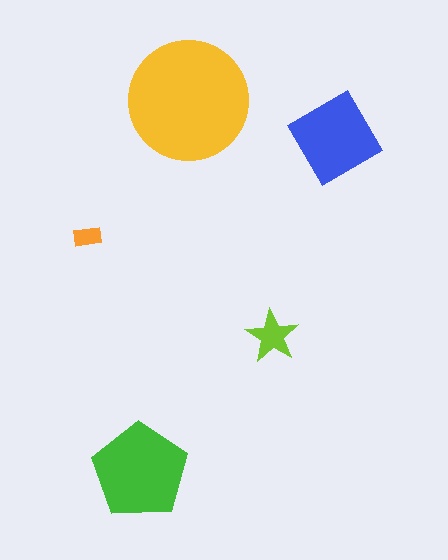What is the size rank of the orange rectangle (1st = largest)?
5th.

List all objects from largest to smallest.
The yellow circle, the green pentagon, the blue diamond, the lime star, the orange rectangle.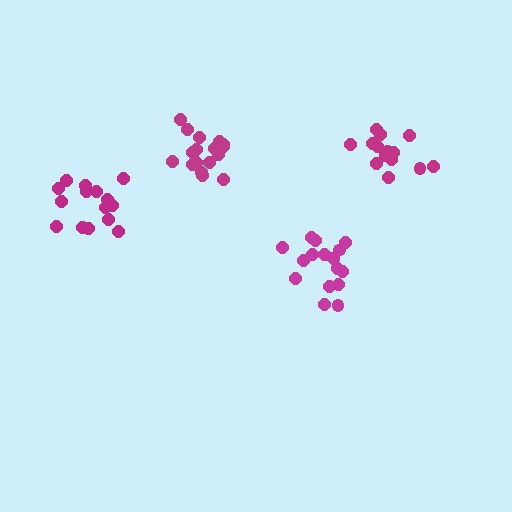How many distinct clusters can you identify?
There are 4 distinct clusters.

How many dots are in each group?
Group 1: 16 dots, Group 2: 16 dots, Group 3: 15 dots, Group 4: 18 dots (65 total).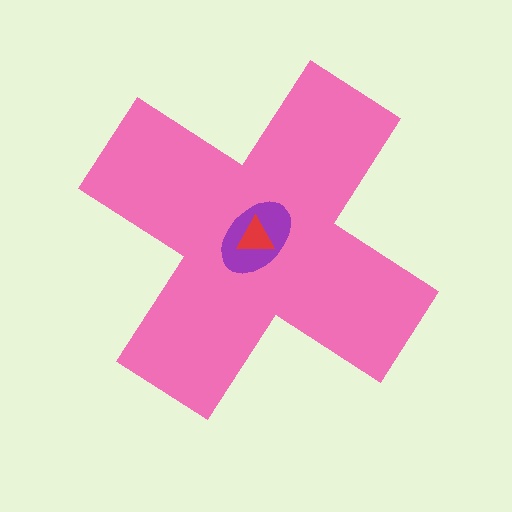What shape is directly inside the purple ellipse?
The red triangle.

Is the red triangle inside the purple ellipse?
Yes.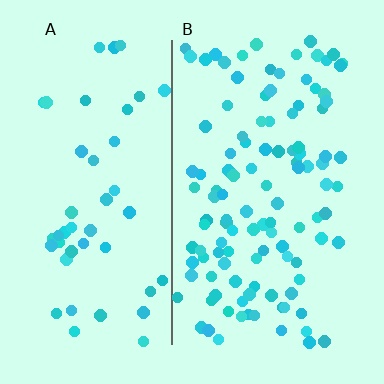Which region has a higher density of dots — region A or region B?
B (the right).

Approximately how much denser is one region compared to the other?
Approximately 2.4× — region B over region A.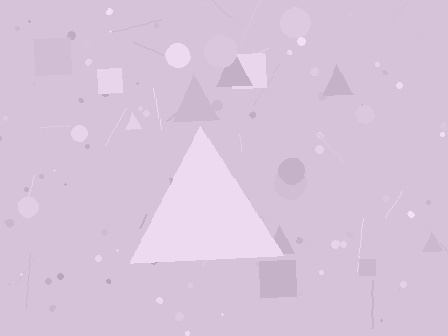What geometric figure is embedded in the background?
A triangle is embedded in the background.